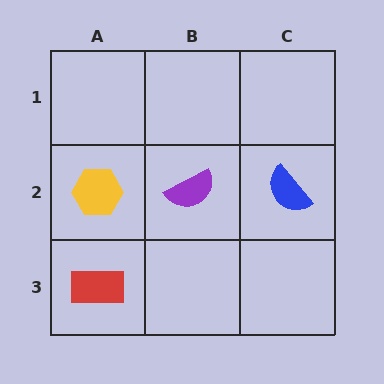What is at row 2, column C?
A blue semicircle.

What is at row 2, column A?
A yellow hexagon.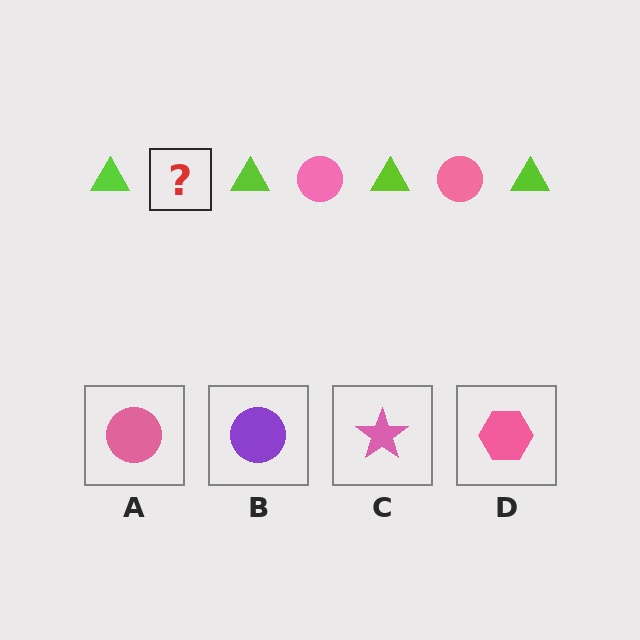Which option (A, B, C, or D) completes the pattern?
A.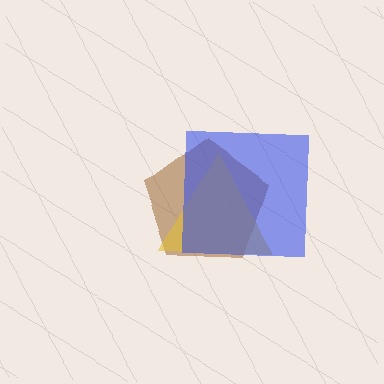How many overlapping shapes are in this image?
There are 3 overlapping shapes in the image.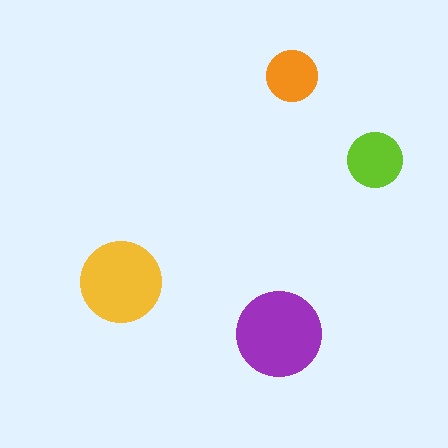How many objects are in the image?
There are 4 objects in the image.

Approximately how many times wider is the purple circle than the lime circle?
About 1.5 times wider.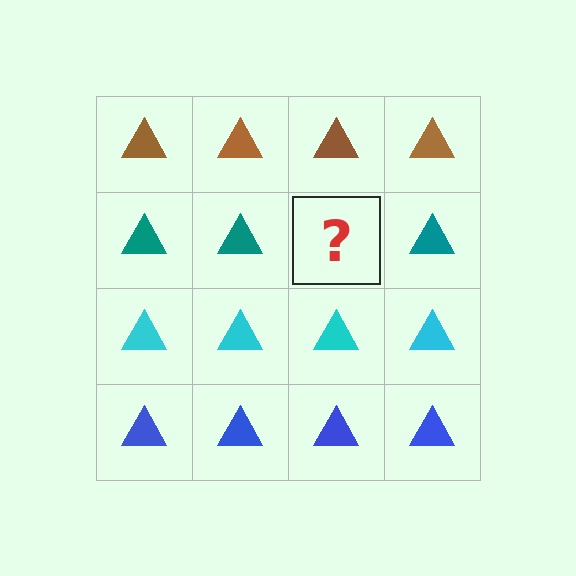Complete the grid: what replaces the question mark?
The question mark should be replaced with a teal triangle.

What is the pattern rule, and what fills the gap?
The rule is that each row has a consistent color. The gap should be filled with a teal triangle.